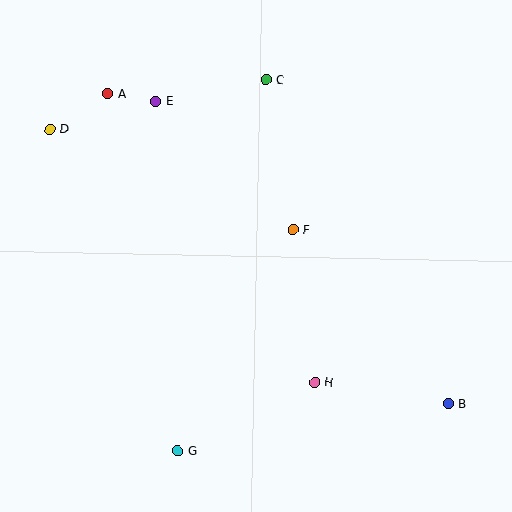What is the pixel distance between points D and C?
The distance between D and C is 221 pixels.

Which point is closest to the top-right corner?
Point C is closest to the top-right corner.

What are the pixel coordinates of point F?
Point F is at (293, 229).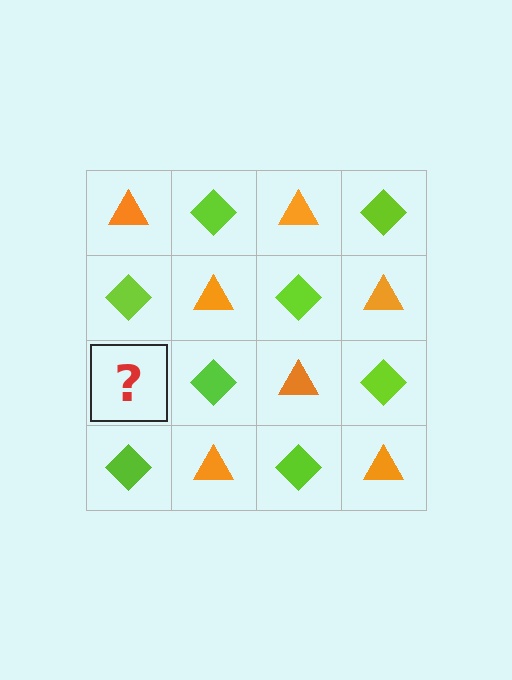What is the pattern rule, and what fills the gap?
The rule is that it alternates orange triangle and lime diamond in a checkerboard pattern. The gap should be filled with an orange triangle.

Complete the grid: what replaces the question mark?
The question mark should be replaced with an orange triangle.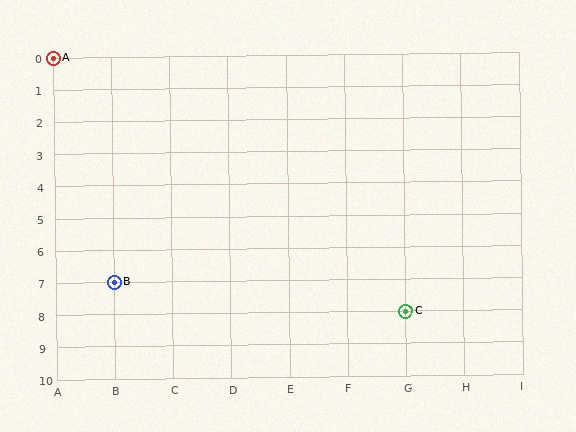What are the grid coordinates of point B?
Point B is at grid coordinates (B, 7).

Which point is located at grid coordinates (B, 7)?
Point B is at (B, 7).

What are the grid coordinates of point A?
Point A is at grid coordinates (A, 0).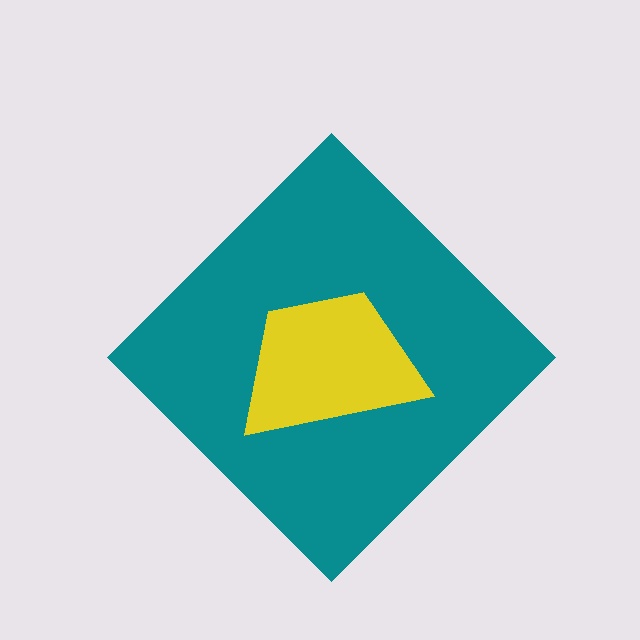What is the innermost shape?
The yellow trapezoid.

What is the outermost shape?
The teal diamond.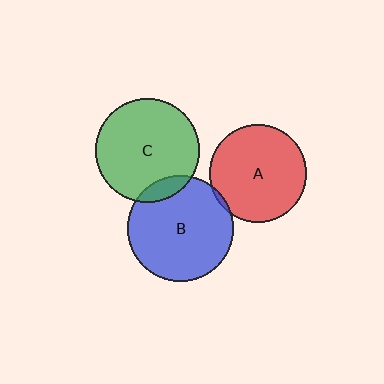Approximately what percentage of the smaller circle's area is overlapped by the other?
Approximately 10%.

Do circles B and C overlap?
Yes.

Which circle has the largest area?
Circle B (blue).